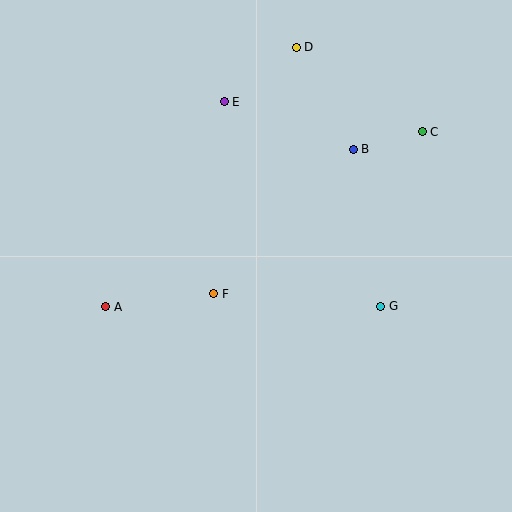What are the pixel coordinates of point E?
Point E is at (224, 102).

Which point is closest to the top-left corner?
Point E is closest to the top-left corner.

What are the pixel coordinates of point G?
Point G is at (380, 307).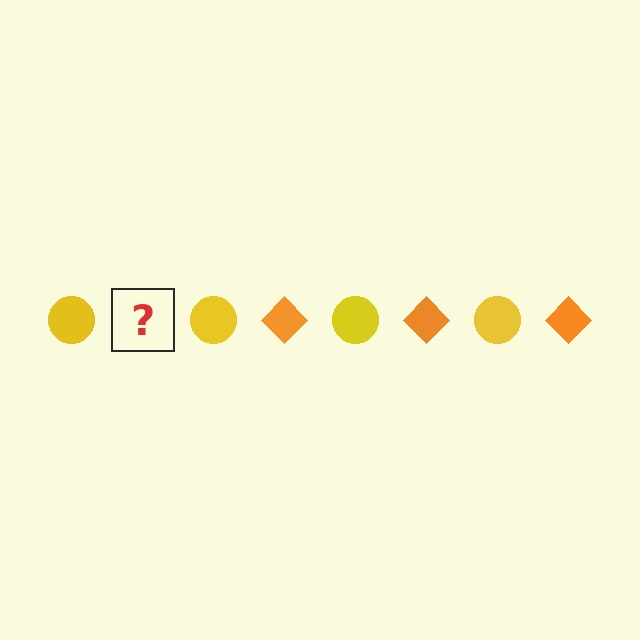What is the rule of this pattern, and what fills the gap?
The rule is that the pattern alternates between yellow circle and orange diamond. The gap should be filled with an orange diamond.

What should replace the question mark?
The question mark should be replaced with an orange diamond.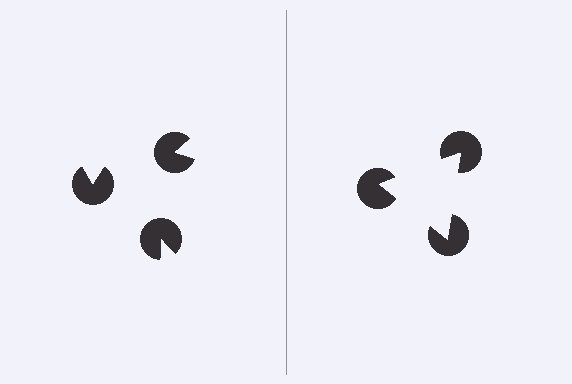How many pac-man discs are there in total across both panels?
6 — 3 on each side.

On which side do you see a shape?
An illusory triangle appears on the right side. On the left side the wedge cuts are rotated, so no coherent shape forms.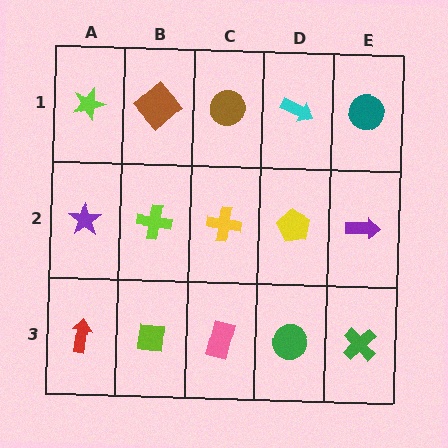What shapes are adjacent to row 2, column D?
A cyan arrow (row 1, column D), a green circle (row 3, column D), a yellow cross (row 2, column C), a purple arrow (row 2, column E).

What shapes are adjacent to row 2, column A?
A lime star (row 1, column A), a red arrow (row 3, column A), a lime cross (row 2, column B).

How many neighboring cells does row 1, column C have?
3.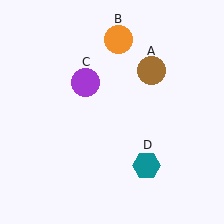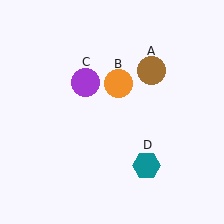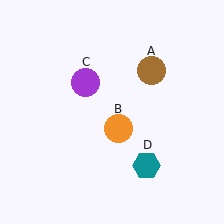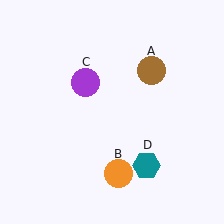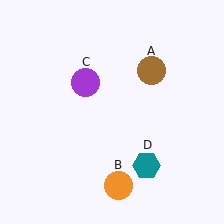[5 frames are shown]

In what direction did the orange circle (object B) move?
The orange circle (object B) moved down.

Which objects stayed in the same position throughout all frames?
Brown circle (object A) and purple circle (object C) and teal hexagon (object D) remained stationary.